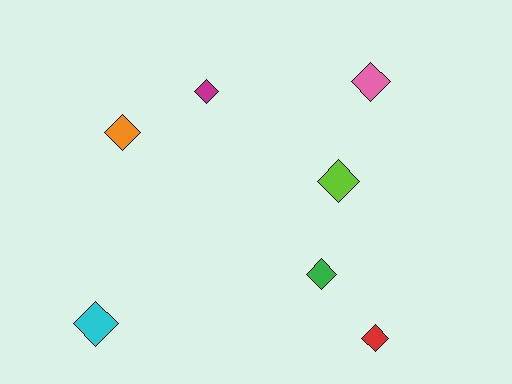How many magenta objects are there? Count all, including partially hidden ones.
There is 1 magenta object.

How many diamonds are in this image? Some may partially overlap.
There are 7 diamonds.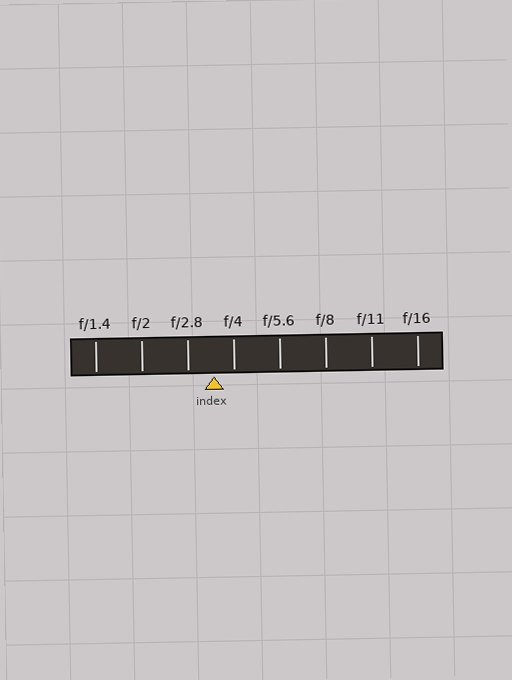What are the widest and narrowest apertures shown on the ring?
The widest aperture shown is f/1.4 and the narrowest is f/16.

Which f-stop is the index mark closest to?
The index mark is closest to f/4.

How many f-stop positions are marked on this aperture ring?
There are 8 f-stop positions marked.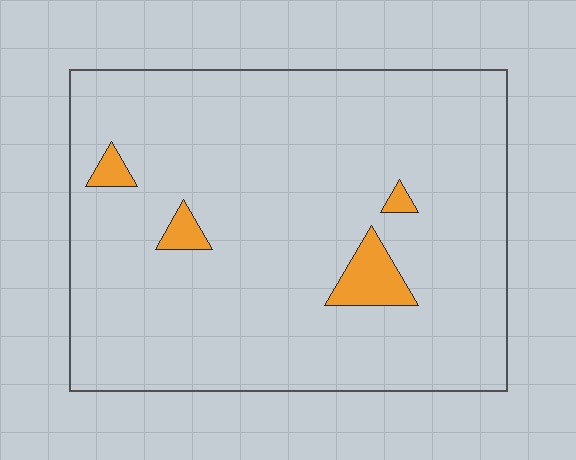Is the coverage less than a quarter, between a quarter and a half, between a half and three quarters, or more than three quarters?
Less than a quarter.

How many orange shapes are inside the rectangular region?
4.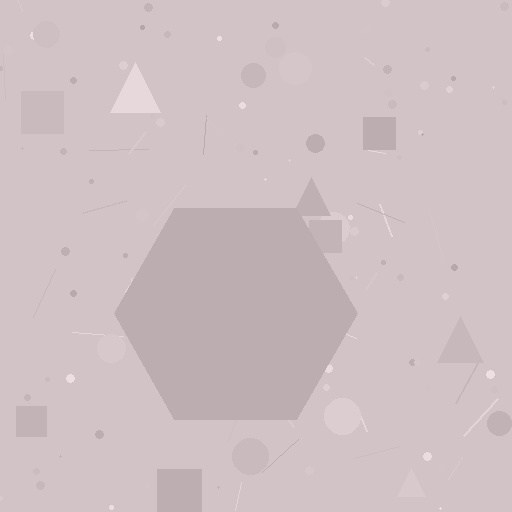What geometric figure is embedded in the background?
A hexagon is embedded in the background.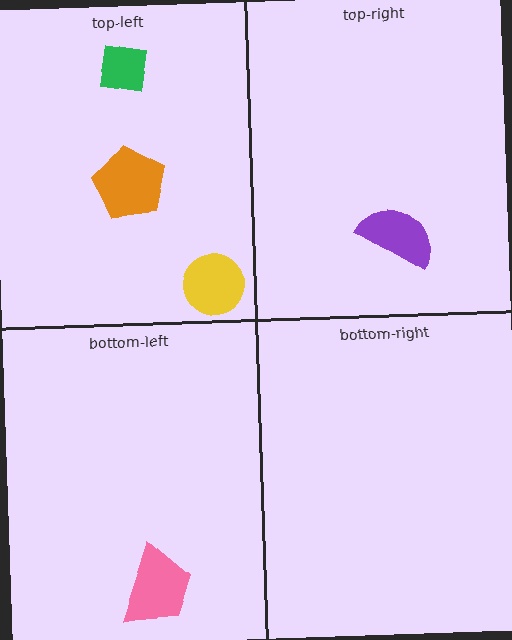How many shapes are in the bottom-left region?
1.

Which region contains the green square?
The top-left region.